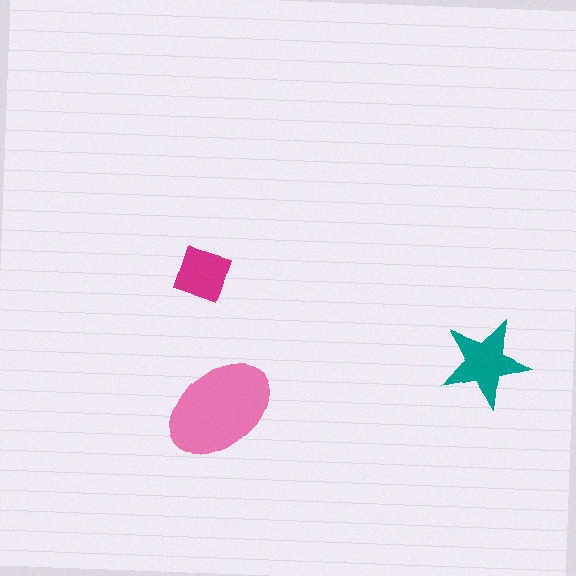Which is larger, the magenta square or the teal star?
The teal star.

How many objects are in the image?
There are 3 objects in the image.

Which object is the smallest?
The magenta square.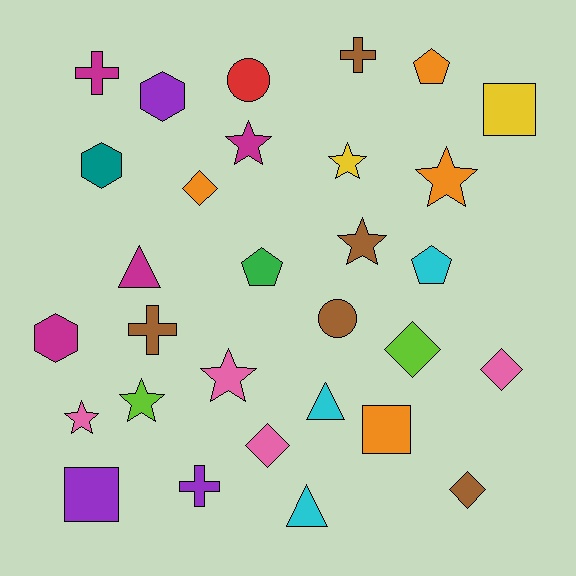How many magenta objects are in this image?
There are 4 magenta objects.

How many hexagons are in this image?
There are 3 hexagons.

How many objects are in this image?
There are 30 objects.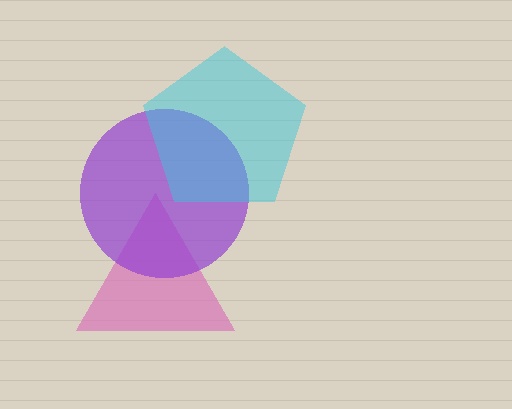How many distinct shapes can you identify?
There are 3 distinct shapes: a pink triangle, a purple circle, a cyan pentagon.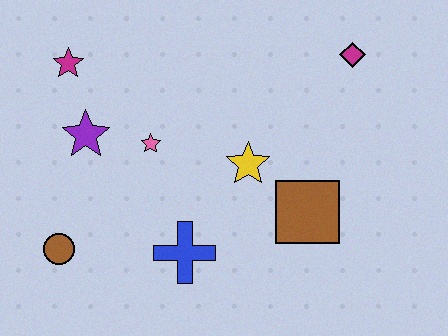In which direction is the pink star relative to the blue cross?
The pink star is above the blue cross.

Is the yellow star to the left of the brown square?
Yes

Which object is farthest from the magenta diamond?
The brown circle is farthest from the magenta diamond.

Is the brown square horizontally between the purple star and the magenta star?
No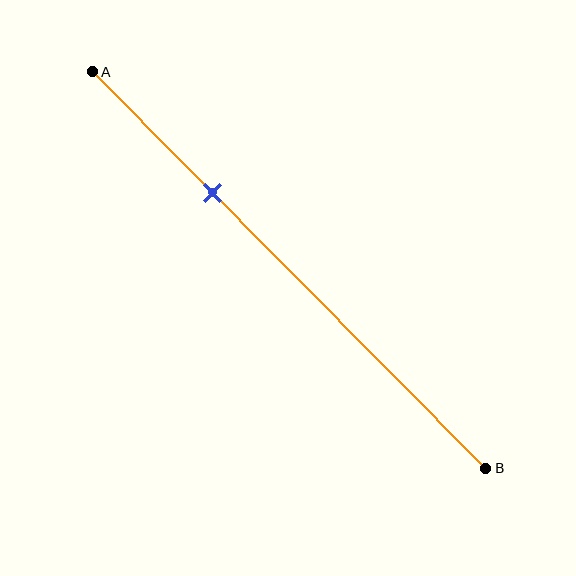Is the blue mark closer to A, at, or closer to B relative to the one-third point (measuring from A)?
The blue mark is approximately at the one-third point of segment AB.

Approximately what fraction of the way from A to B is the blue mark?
The blue mark is approximately 30% of the way from A to B.